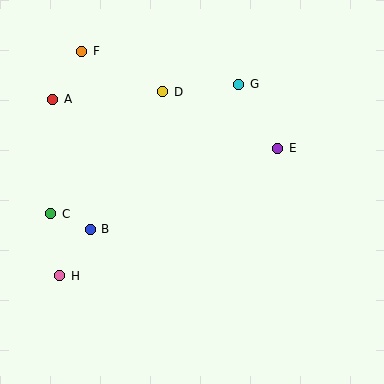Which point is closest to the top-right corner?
Point G is closest to the top-right corner.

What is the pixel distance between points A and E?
The distance between A and E is 230 pixels.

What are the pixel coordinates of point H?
Point H is at (60, 276).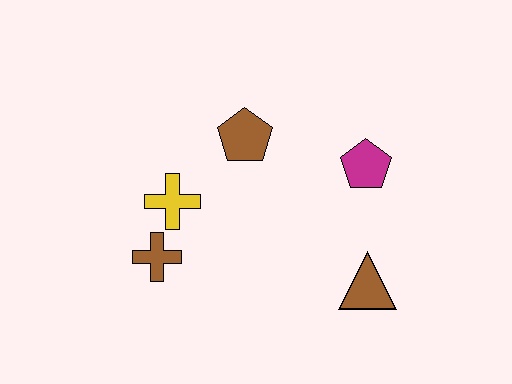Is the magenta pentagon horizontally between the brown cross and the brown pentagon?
No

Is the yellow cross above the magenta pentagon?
No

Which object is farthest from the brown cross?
The magenta pentagon is farthest from the brown cross.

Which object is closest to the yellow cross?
The brown cross is closest to the yellow cross.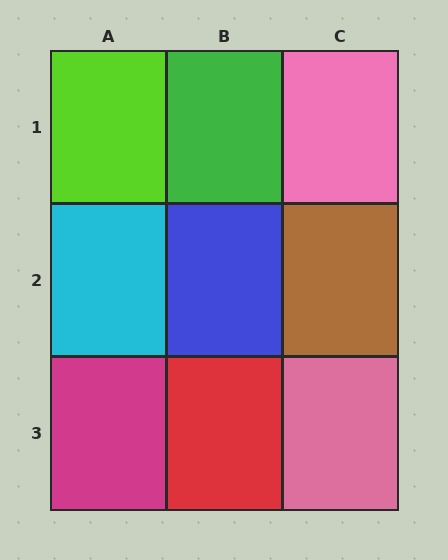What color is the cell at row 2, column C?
Brown.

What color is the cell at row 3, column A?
Magenta.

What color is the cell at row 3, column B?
Red.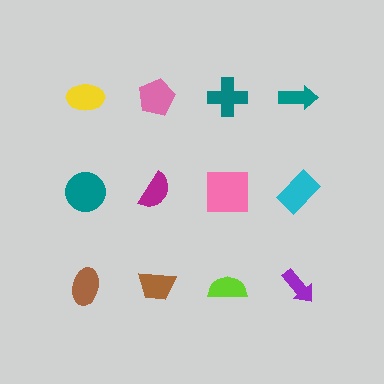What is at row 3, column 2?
A brown trapezoid.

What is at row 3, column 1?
A brown ellipse.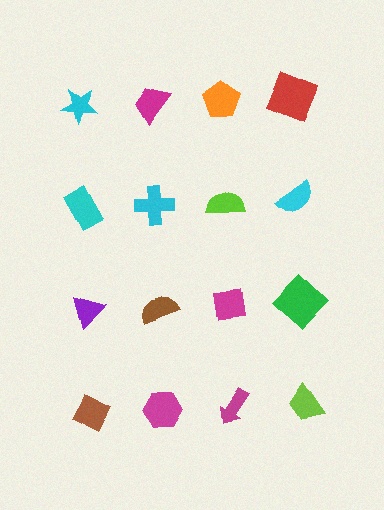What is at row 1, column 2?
A magenta trapezoid.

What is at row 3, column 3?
A magenta square.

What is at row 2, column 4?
A cyan semicircle.